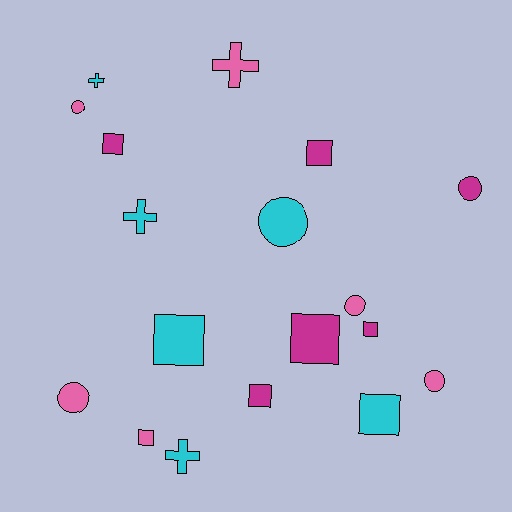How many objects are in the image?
There are 18 objects.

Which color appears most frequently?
Cyan, with 6 objects.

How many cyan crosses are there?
There are 3 cyan crosses.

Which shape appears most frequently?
Square, with 8 objects.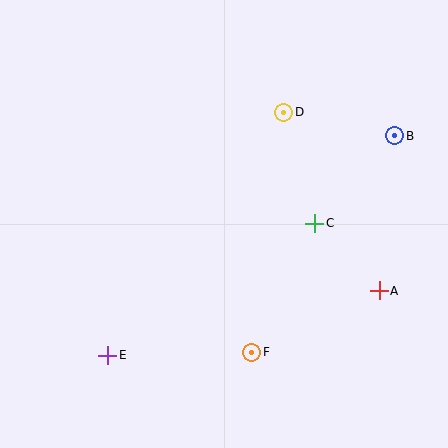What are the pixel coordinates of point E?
Point E is at (108, 355).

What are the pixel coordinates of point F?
Point F is at (252, 352).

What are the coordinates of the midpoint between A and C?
The midpoint between A and C is at (347, 257).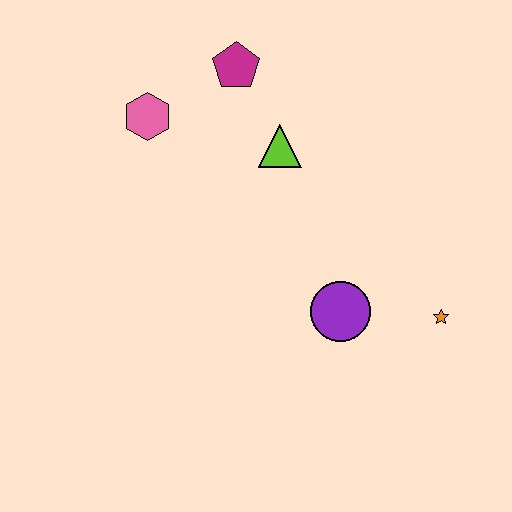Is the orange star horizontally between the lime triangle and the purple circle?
No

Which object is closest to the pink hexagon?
The magenta pentagon is closest to the pink hexagon.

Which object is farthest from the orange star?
The pink hexagon is farthest from the orange star.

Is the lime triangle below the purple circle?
No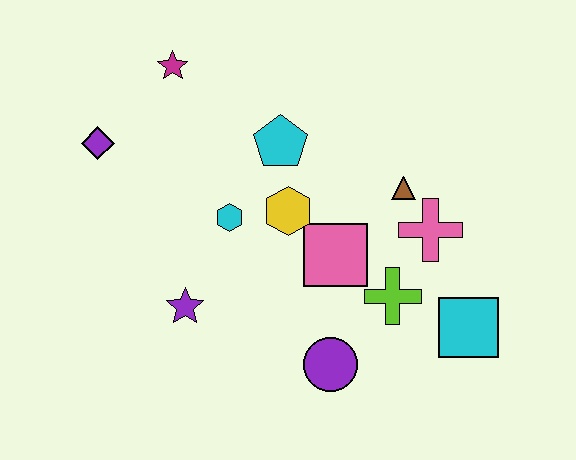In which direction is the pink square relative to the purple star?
The pink square is to the right of the purple star.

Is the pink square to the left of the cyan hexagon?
No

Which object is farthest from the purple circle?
The magenta star is farthest from the purple circle.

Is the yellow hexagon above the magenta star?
No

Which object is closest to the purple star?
The cyan hexagon is closest to the purple star.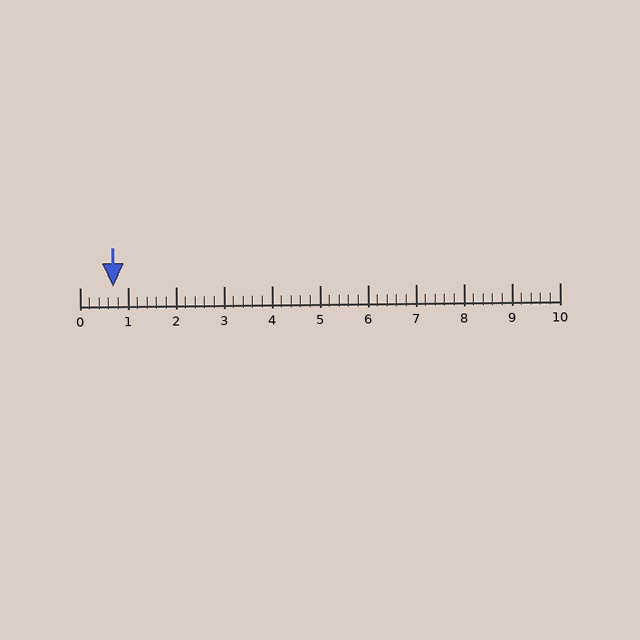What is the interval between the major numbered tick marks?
The major tick marks are spaced 1 units apart.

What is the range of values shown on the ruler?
The ruler shows values from 0 to 10.